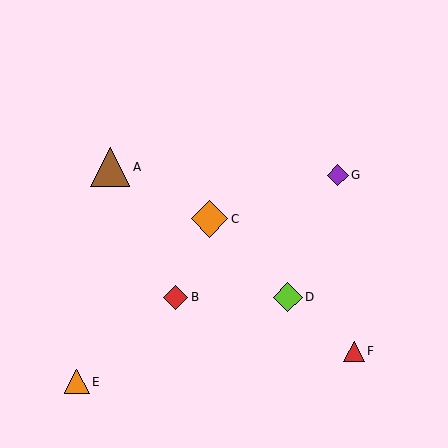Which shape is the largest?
The brown triangle (labeled A) is the largest.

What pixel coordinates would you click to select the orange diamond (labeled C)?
Click at (210, 219) to select the orange diamond C.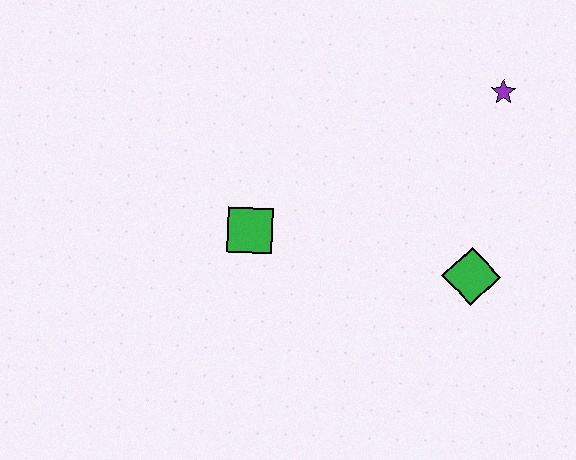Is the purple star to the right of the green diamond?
Yes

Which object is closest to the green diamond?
The purple star is closest to the green diamond.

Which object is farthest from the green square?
The purple star is farthest from the green square.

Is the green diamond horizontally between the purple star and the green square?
Yes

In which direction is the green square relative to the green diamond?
The green square is to the left of the green diamond.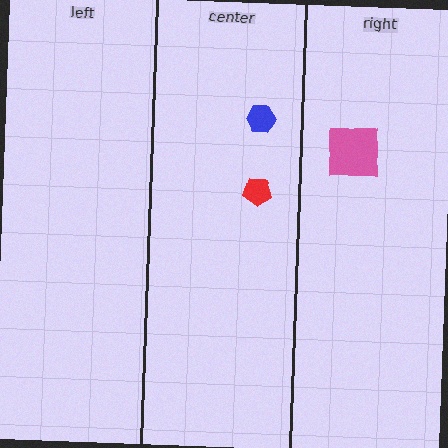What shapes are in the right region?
The pink square.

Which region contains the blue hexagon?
The center region.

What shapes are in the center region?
The blue hexagon, the red pentagon.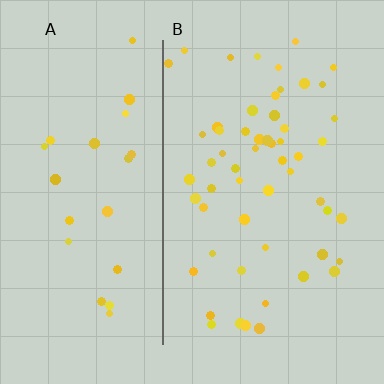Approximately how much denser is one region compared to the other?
Approximately 2.3× — region B over region A.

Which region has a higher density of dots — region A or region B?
B (the right).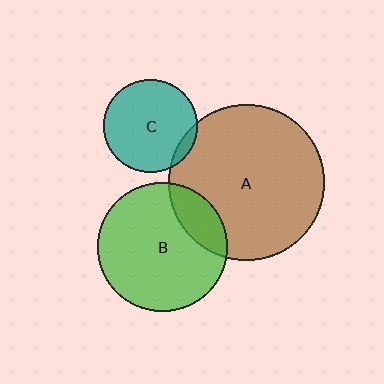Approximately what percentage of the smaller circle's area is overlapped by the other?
Approximately 20%.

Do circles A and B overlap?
Yes.